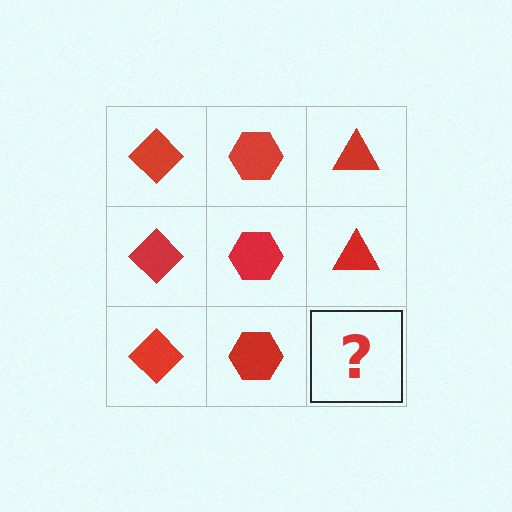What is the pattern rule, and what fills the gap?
The rule is that each column has a consistent shape. The gap should be filled with a red triangle.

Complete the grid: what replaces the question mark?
The question mark should be replaced with a red triangle.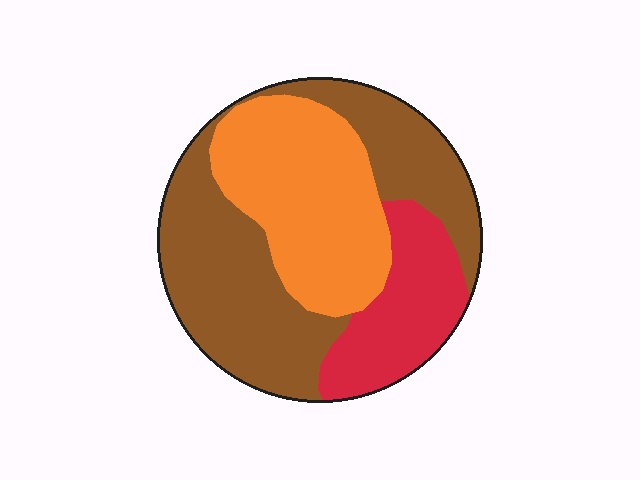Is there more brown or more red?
Brown.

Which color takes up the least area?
Red, at roughly 20%.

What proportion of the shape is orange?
Orange covers around 35% of the shape.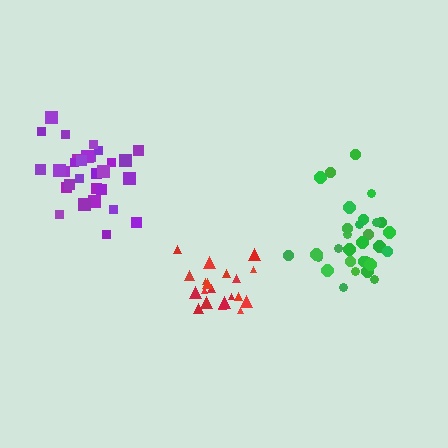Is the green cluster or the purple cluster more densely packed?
Purple.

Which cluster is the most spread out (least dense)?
Green.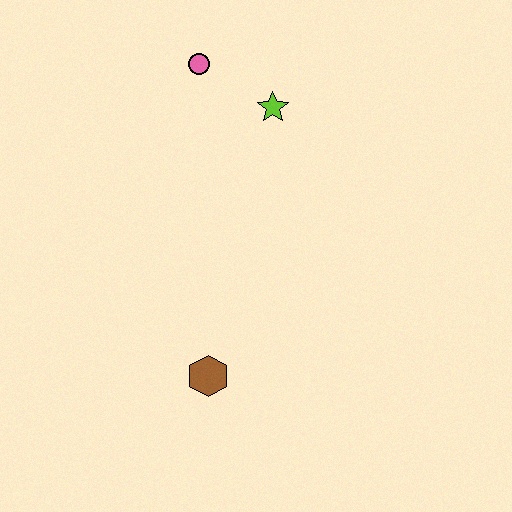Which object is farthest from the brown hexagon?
The pink circle is farthest from the brown hexagon.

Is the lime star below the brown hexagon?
No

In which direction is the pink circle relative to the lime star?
The pink circle is to the left of the lime star.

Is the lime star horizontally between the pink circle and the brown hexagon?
No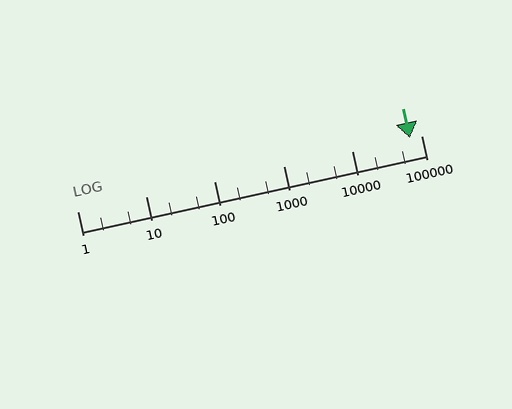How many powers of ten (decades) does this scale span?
The scale spans 5 decades, from 1 to 100000.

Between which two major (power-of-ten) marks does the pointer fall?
The pointer is between 10000 and 100000.